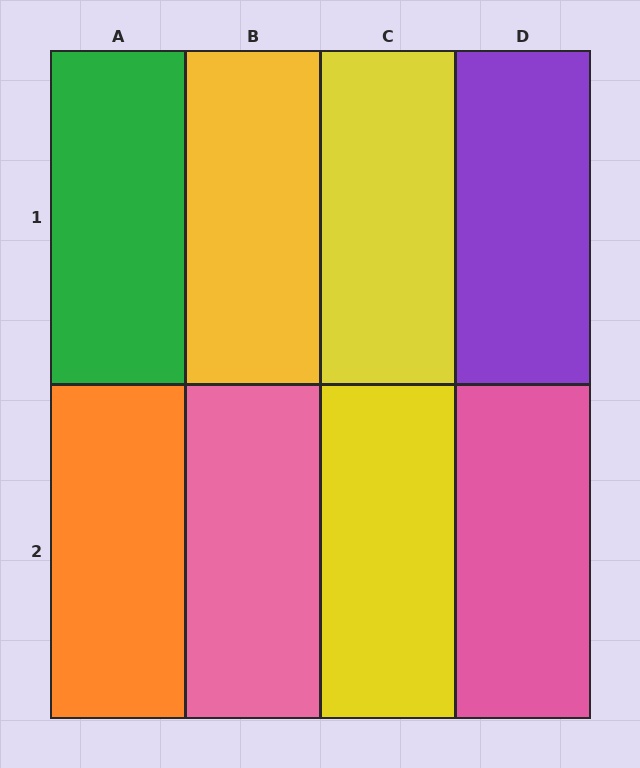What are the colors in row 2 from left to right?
Orange, pink, yellow, pink.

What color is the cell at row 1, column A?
Green.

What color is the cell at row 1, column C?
Yellow.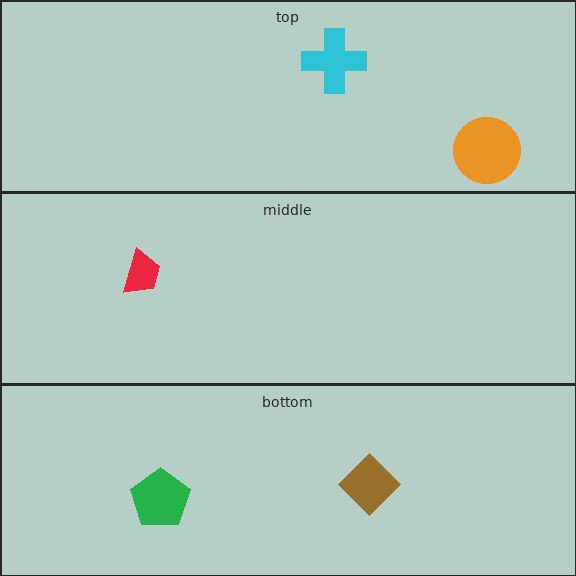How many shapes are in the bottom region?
2.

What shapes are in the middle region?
The red trapezoid.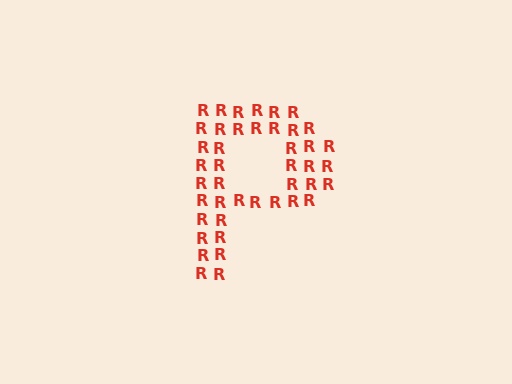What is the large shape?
The large shape is the letter P.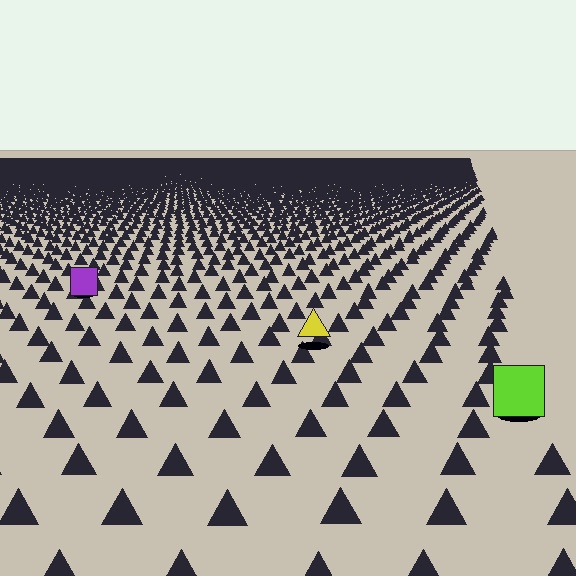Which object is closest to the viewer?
The lime square is closest. The texture marks near it are larger and more spread out.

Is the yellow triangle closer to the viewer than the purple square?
Yes. The yellow triangle is closer — you can tell from the texture gradient: the ground texture is coarser near it.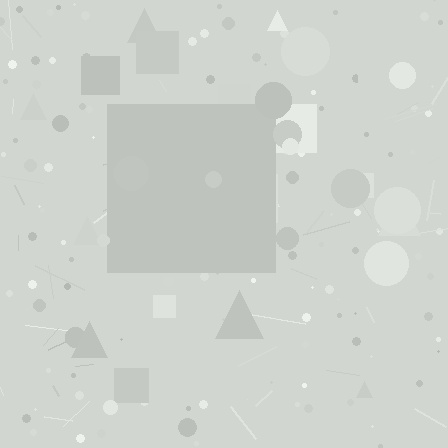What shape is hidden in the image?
A square is hidden in the image.